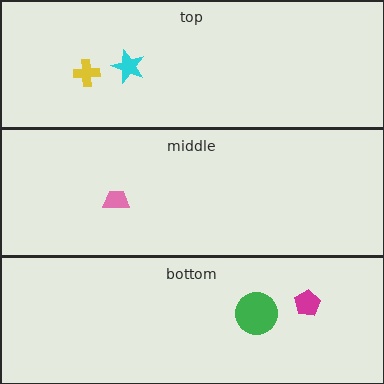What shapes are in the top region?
The cyan star, the yellow cross.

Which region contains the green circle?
The bottom region.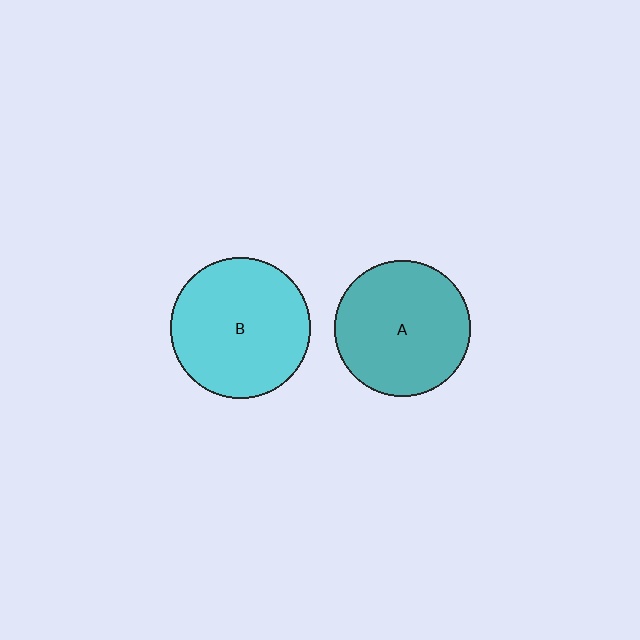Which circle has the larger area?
Circle B (cyan).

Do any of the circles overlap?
No, none of the circles overlap.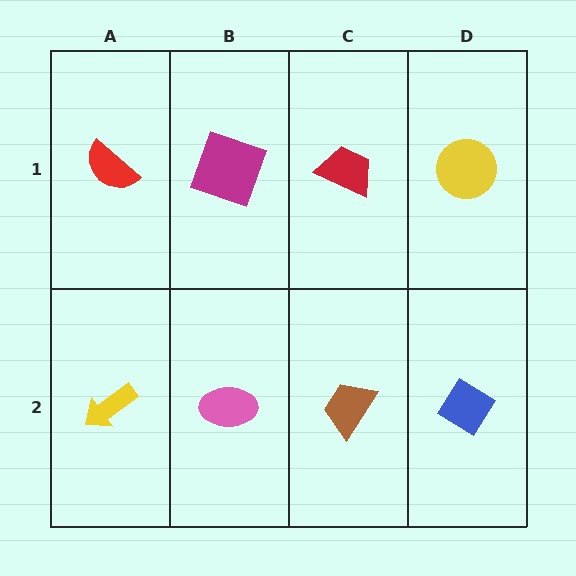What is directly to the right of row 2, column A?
A pink ellipse.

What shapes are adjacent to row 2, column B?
A magenta square (row 1, column B), a yellow arrow (row 2, column A), a brown trapezoid (row 2, column C).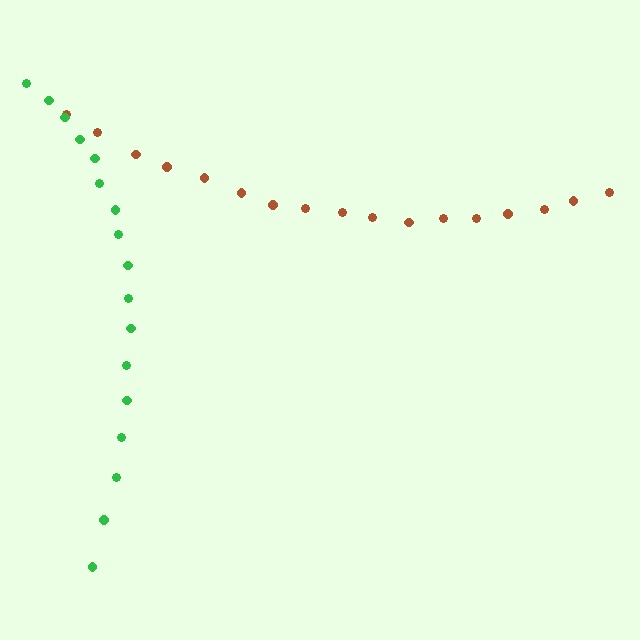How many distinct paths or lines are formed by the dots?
There are 2 distinct paths.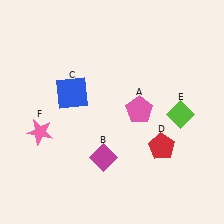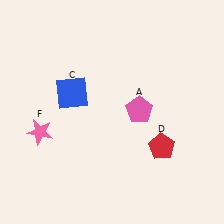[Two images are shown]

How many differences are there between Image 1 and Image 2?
There are 2 differences between the two images.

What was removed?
The lime diamond (E), the magenta diamond (B) were removed in Image 2.